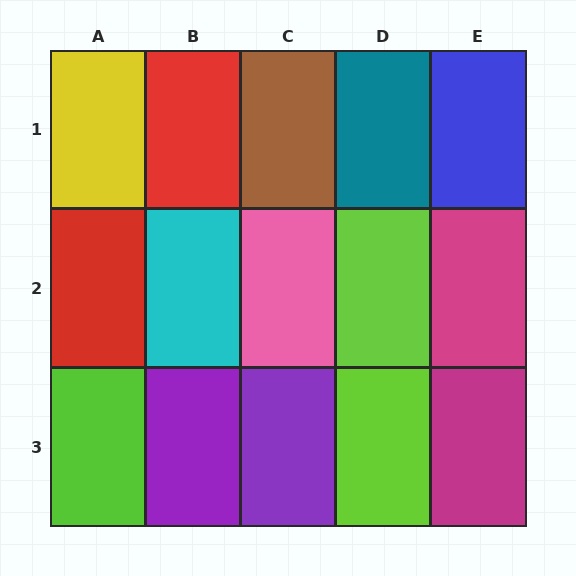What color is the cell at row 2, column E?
Magenta.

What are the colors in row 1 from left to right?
Yellow, red, brown, teal, blue.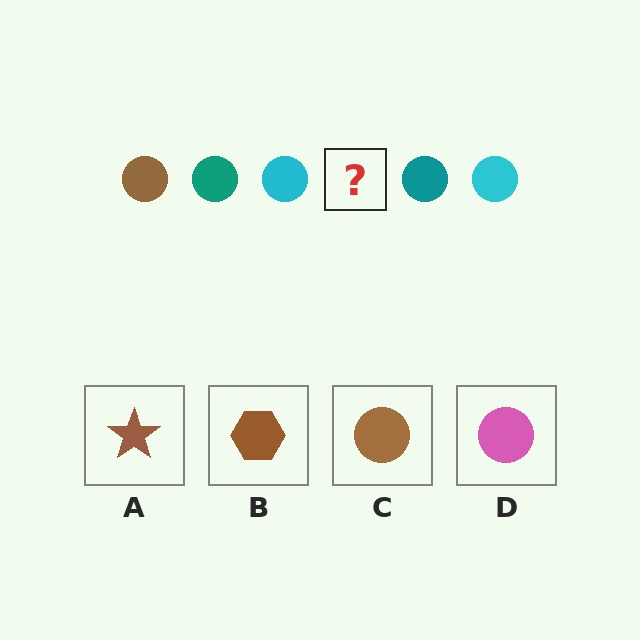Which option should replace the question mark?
Option C.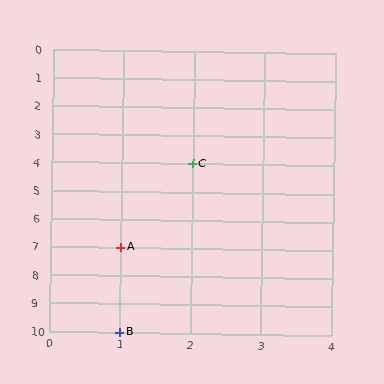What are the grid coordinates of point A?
Point A is at grid coordinates (1, 7).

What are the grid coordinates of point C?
Point C is at grid coordinates (2, 4).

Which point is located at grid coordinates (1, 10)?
Point B is at (1, 10).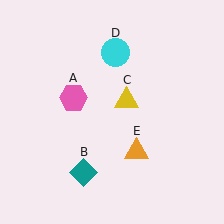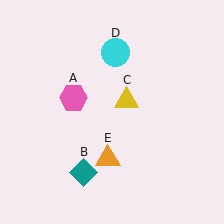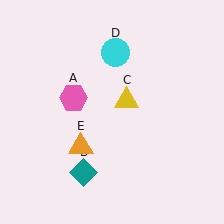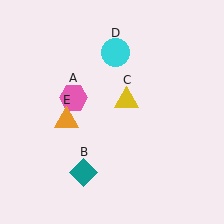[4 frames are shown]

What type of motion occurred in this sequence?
The orange triangle (object E) rotated clockwise around the center of the scene.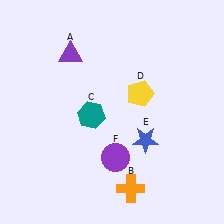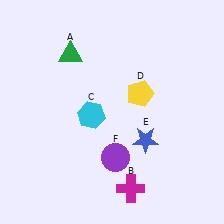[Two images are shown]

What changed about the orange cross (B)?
In Image 1, B is orange. In Image 2, it changed to magenta.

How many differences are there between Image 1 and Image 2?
There are 3 differences between the two images.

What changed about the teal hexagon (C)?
In Image 1, C is teal. In Image 2, it changed to cyan.